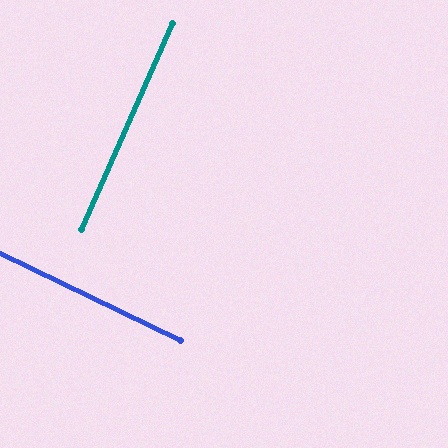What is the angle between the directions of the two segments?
Approximately 88 degrees.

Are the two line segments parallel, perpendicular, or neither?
Perpendicular — they meet at approximately 88°.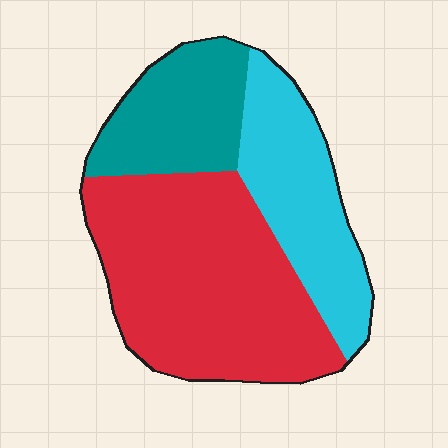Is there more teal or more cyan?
Cyan.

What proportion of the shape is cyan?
Cyan takes up about one quarter (1/4) of the shape.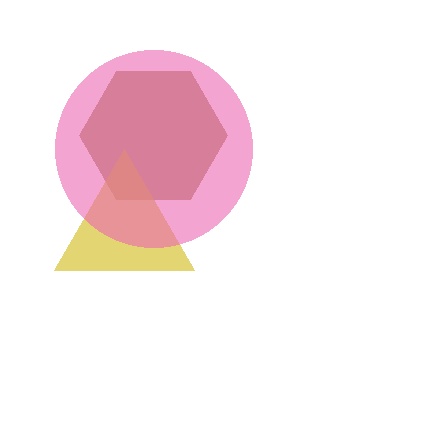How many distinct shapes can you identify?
There are 3 distinct shapes: a brown hexagon, a yellow triangle, a pink circle.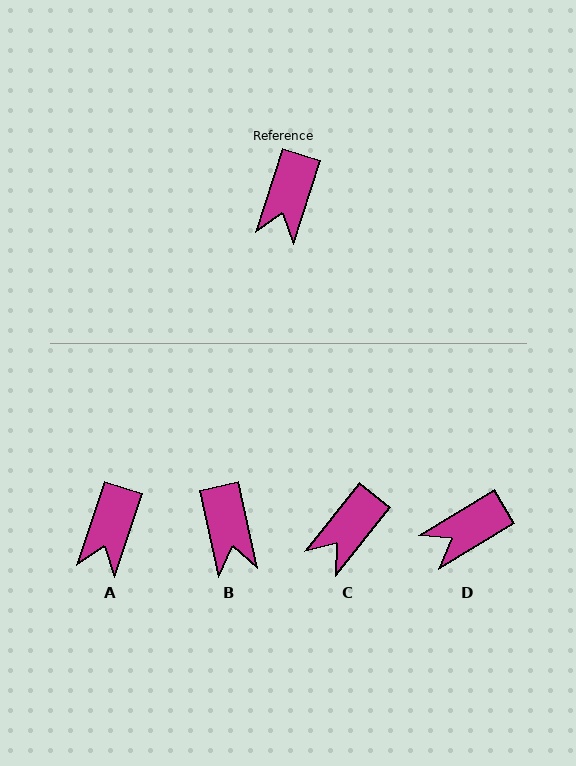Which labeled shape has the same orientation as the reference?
A.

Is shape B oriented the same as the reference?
No, it is off by about 30 degrees.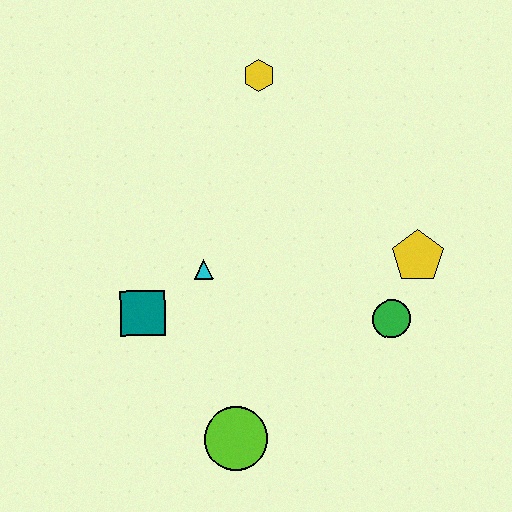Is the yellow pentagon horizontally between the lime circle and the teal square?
No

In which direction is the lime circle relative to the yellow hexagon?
The lime circle is below the yellow hexagon.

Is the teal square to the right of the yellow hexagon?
No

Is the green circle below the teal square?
Yes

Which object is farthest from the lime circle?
The yellow hexagon is farthest from the lime circle.